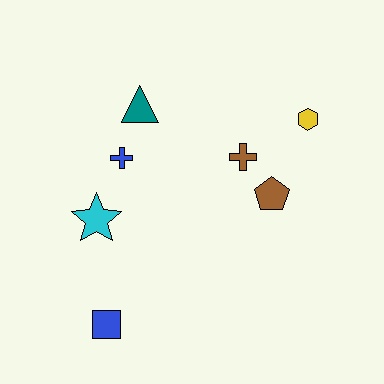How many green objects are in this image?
There are no green objects.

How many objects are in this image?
There are 7 objects.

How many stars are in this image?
There is 1 star.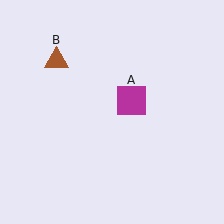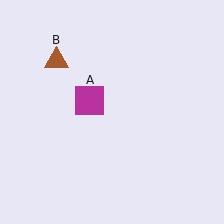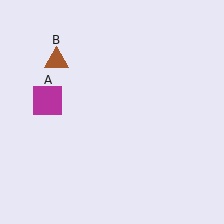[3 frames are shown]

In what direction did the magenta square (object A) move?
The magenta square (object A) moved left.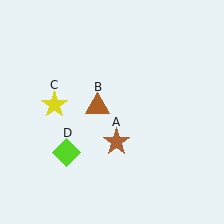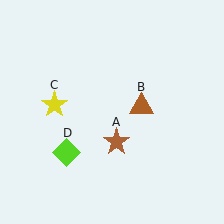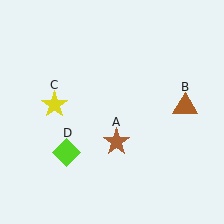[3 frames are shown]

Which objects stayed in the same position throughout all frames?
Brown star (object A) and yellow star (object C) and lime diamond (object D) remained stationary.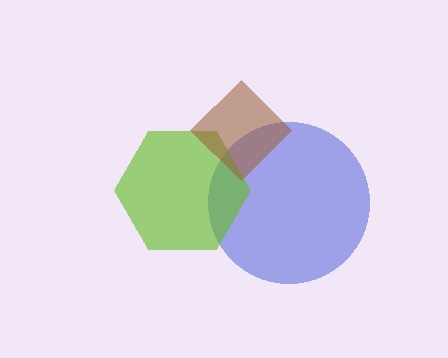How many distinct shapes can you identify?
There are 3 distinct shapes: a blue circle, a lime hexagon, a brown diamond.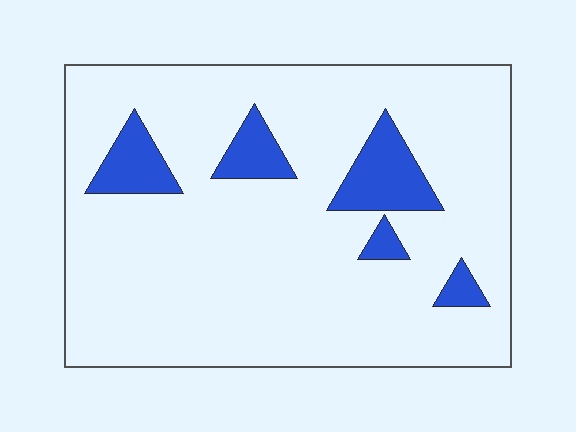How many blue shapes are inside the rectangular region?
5.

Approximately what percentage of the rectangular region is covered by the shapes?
Approximately 10%.